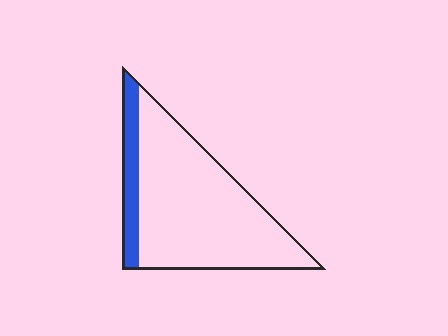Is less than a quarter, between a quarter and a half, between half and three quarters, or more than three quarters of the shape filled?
Less than a quarter.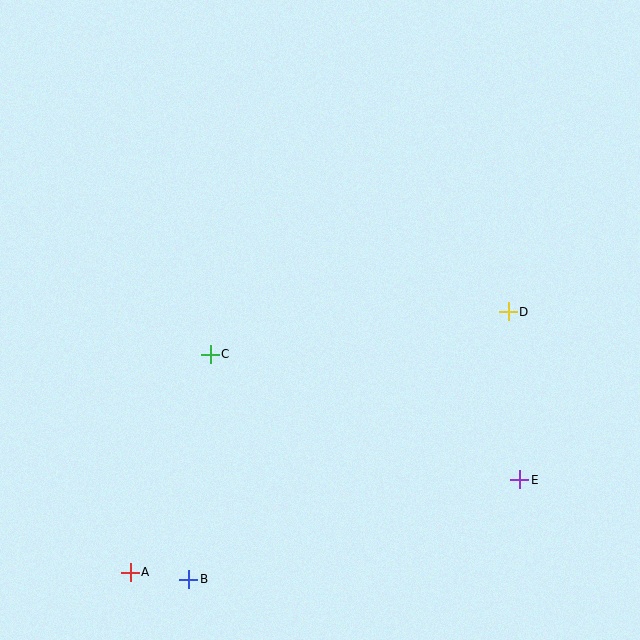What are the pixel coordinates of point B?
Point B is at (189, 579).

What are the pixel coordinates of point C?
Point C is at (210, 354).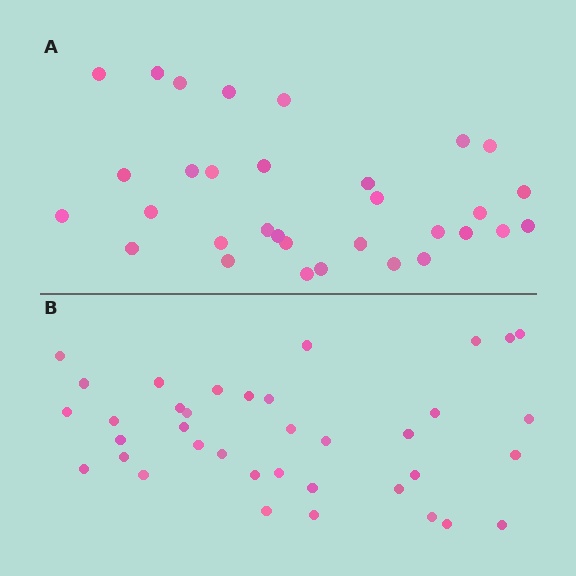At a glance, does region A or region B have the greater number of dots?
Region B (the bottom region) has more dots.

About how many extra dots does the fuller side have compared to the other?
Region B has about 5 more dots than region A.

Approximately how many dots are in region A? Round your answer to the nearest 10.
About 30 dots. (The exact count is 32, which rounds to 30.)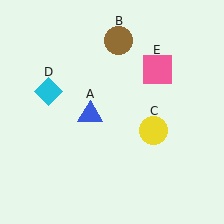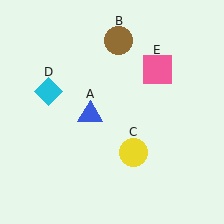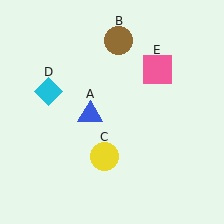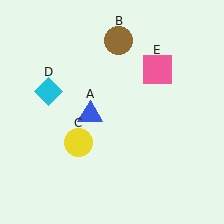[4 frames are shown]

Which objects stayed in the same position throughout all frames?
Blue triangle (object A) and brown circle (object B) and cyan diamond (object D) and pink square (object E) remained stationary.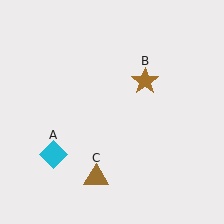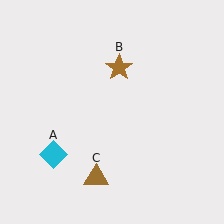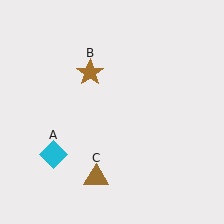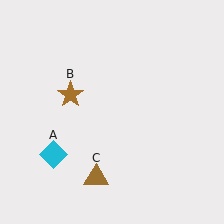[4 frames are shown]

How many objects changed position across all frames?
1 object changed position: brown star (object B).